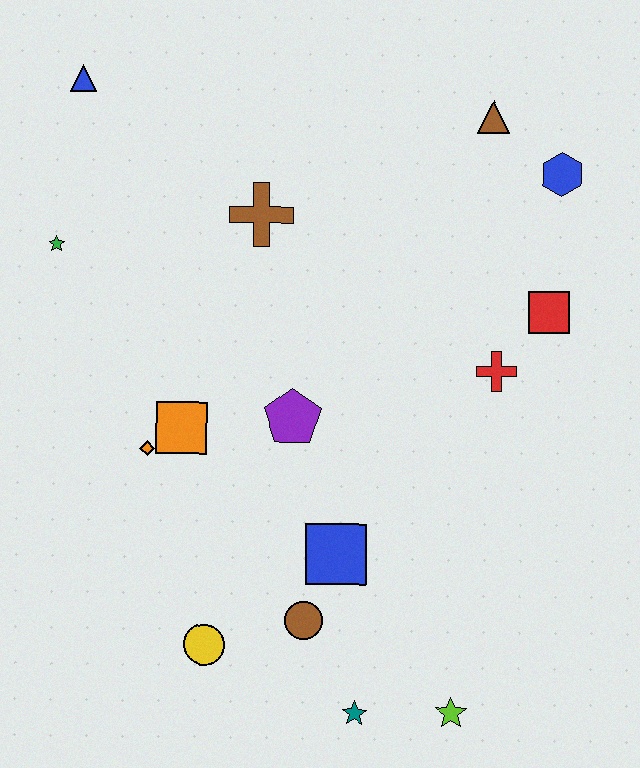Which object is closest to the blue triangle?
The green star is closest to the blue triangle.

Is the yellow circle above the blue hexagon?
No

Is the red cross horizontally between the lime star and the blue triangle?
No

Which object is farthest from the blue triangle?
The lime star is farthest from the blue triangle.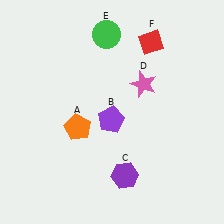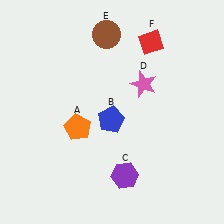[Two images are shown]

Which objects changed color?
B changed from purple to blue. E changed from green to brown.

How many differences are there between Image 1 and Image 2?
There are 2 differences between the two images.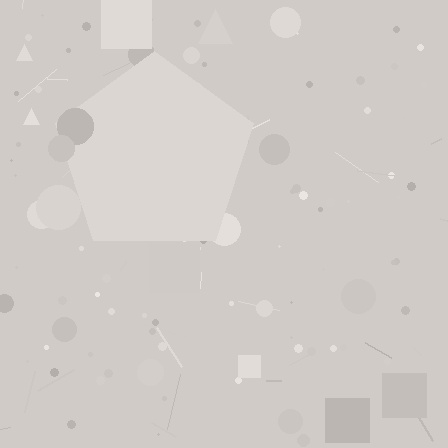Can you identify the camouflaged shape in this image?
The camouflaged shape is a pentagon.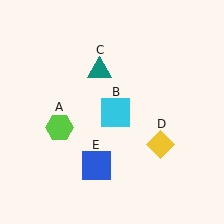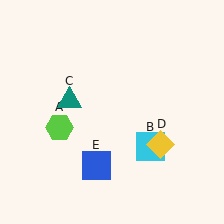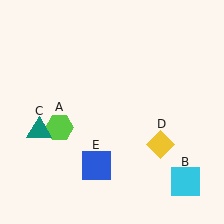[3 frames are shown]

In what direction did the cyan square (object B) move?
The cyan square (object B) moved down and to the right.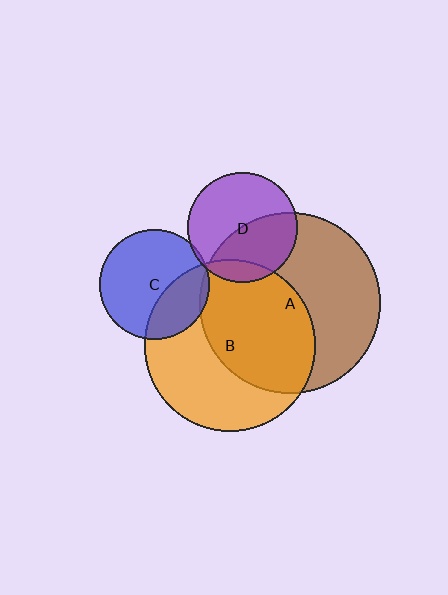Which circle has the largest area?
Circle A (brown).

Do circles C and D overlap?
Yes.